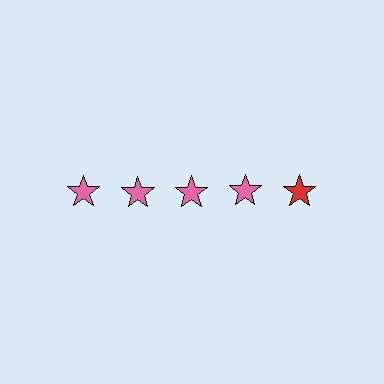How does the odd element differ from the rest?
It has a different color: red instead of pink.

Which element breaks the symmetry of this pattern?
The red star in the top row, rightmost column breaks the symmetry. All other shapes are pink stars.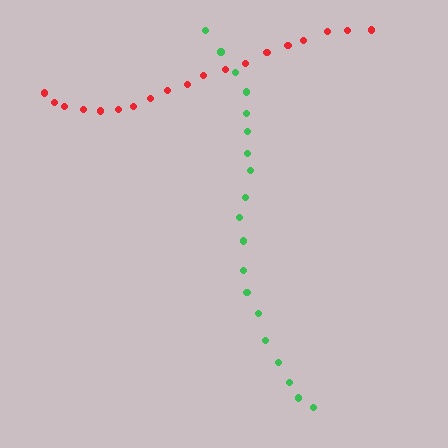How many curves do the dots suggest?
There are 2 distinct paths.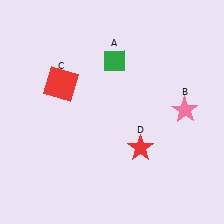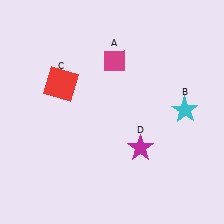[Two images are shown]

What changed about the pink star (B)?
In Image 1, B is pink. In Image 2, it changed to cyan.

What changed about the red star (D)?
In Image 1, D is red. In Image 2, it changed to magenta.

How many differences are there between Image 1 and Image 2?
There are 3 differences between the two images.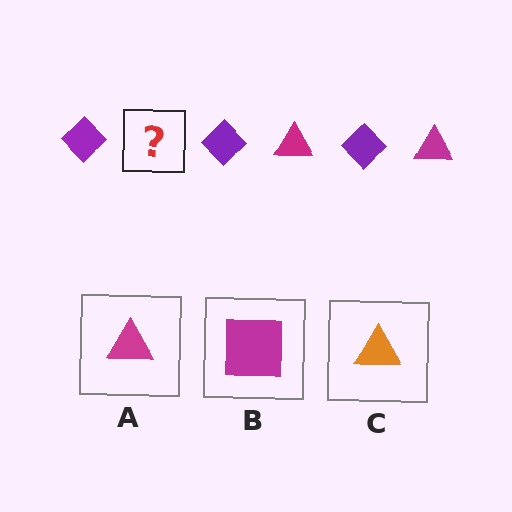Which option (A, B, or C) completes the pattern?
A.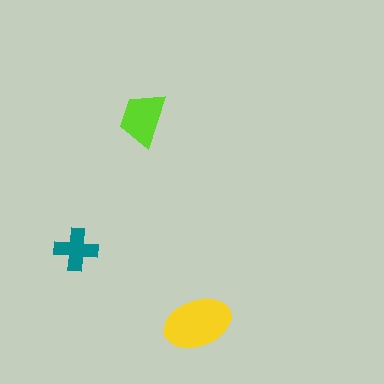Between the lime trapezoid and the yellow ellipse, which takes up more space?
The yellow ellipse.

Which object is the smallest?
The teal cross.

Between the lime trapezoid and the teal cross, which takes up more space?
The lime trapezoid.